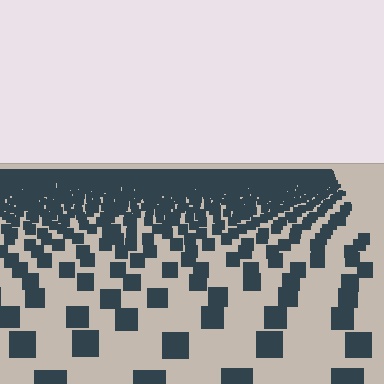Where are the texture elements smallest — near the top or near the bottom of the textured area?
Near the top.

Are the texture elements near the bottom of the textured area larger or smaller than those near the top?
Larger. Near the bottom, elements are closer to the viewer and appear at a bigger on-screen size.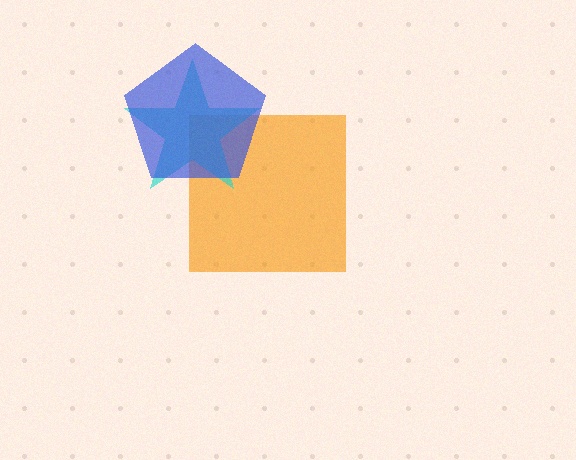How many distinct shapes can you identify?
There are 3 distinct shapes: an orange square, a cyan star, a blue pentagon.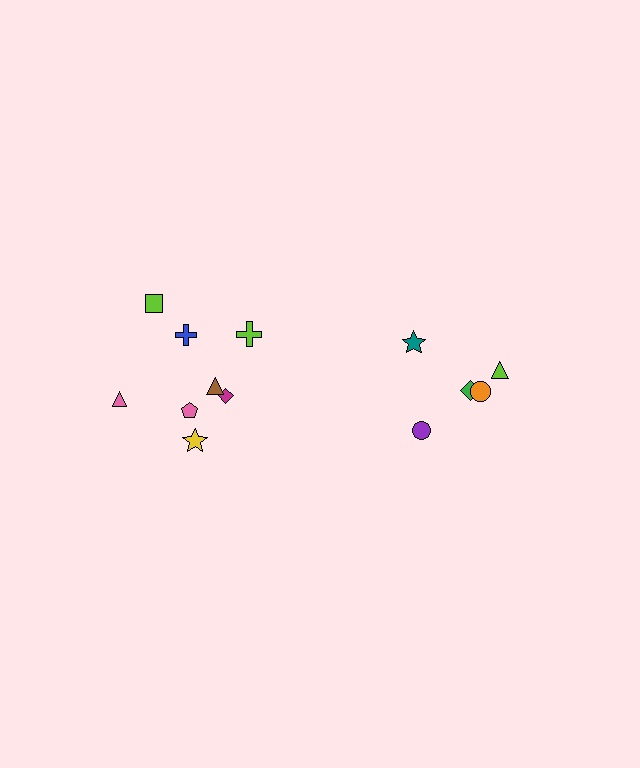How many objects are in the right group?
There are 5 objects.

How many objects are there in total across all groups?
There are 13 objects.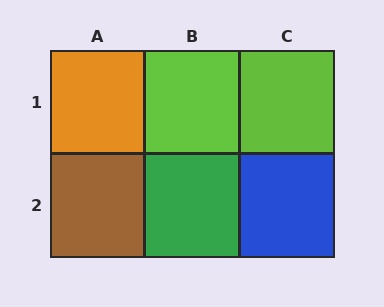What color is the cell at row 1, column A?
Orange.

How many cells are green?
1 cell is green.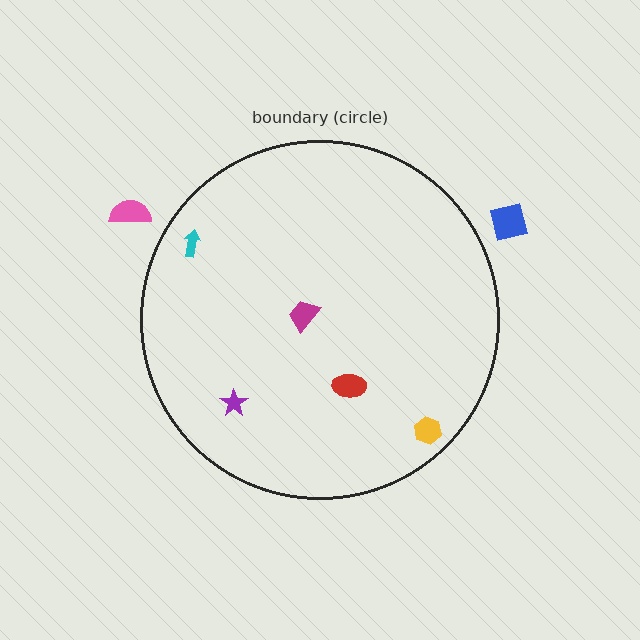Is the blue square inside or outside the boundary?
Outside.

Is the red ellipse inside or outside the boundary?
Inside.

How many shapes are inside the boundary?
5 inside, 2 outside.